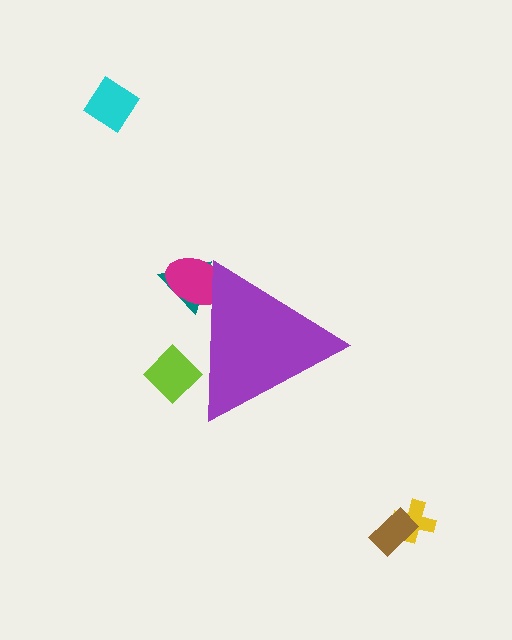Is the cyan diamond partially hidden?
No, the cyan diamond is fully visible.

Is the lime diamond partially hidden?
Yes, the lime diamond is partially hidden behind the purple triangle.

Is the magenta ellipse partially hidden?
Yes, the magenta ellipse is partially hidden behind the purple triangle.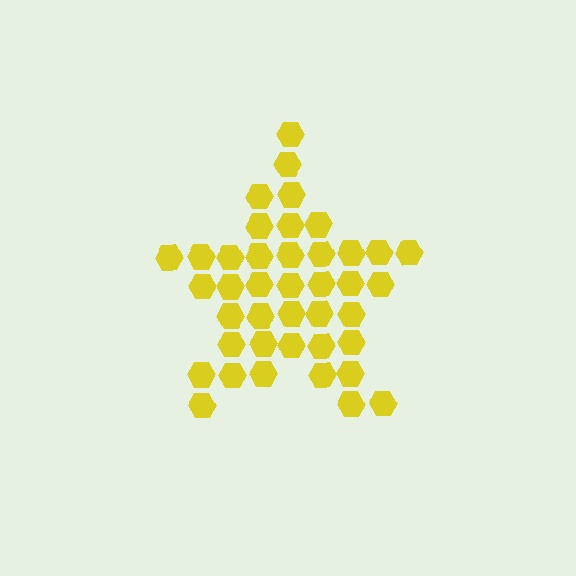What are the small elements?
The small elements are hexagons.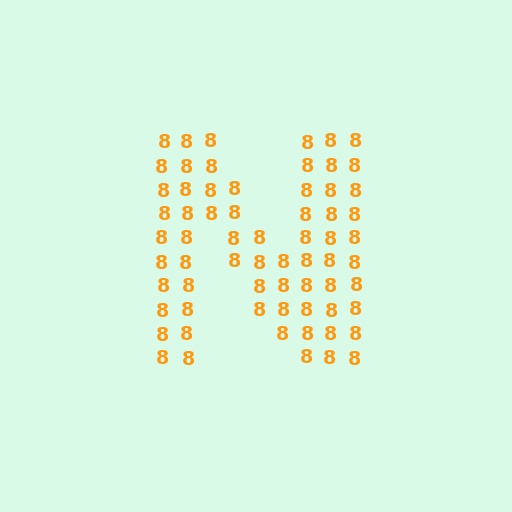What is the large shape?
The large shape is the letter N.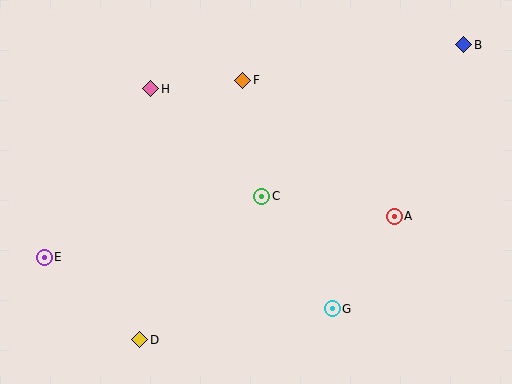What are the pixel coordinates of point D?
Point D is at (140, 340).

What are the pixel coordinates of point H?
Point H is at (151, 89).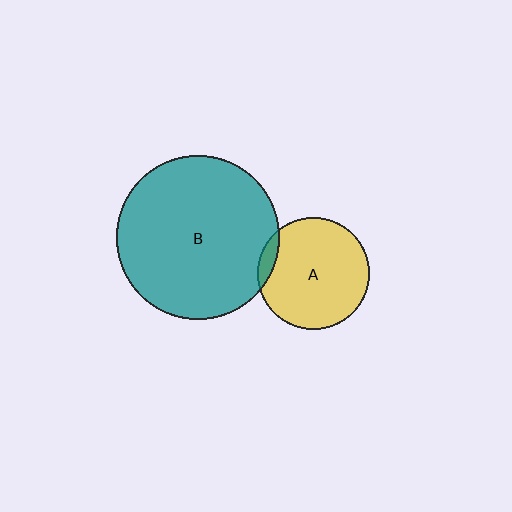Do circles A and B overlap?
Yes.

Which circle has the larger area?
Circle B (teal).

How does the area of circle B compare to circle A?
Approximately 2.1 times.